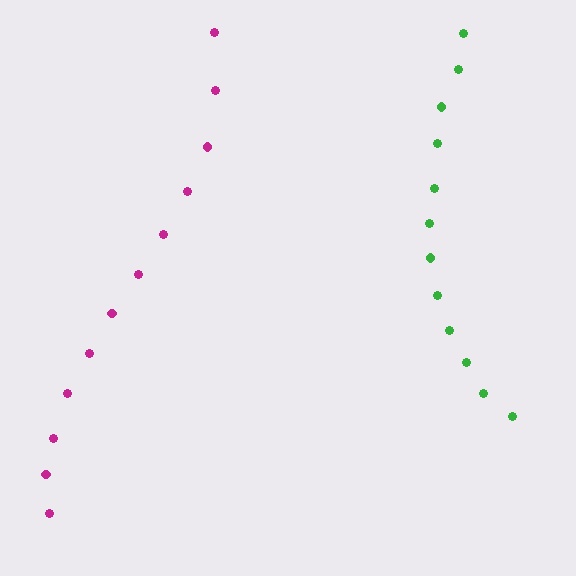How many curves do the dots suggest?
There are 2 distinct paths.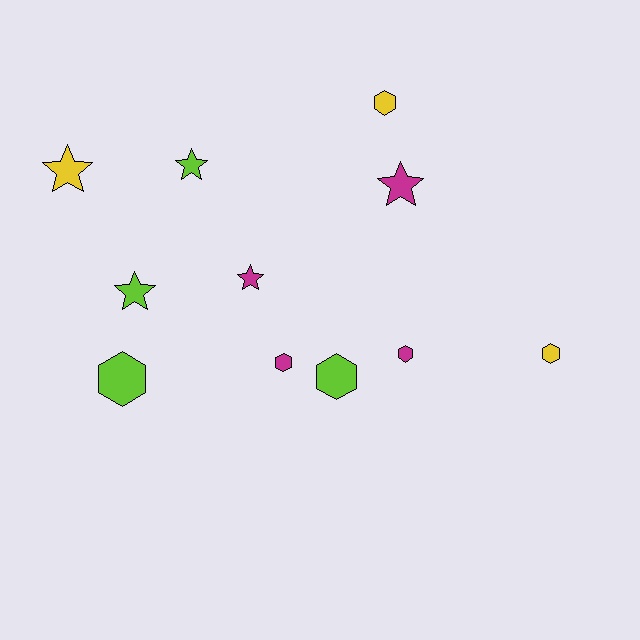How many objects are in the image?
There are 11 objects.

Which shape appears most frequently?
Hexagon, with 6 objects.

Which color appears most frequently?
Magenta, with 4 objects.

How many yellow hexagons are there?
There are 2 yellow hexagons.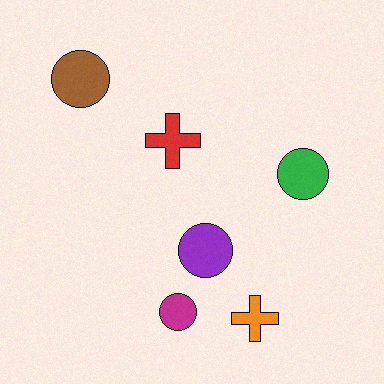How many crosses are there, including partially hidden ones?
There are 2 crosses.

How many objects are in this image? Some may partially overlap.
There are 6 objects.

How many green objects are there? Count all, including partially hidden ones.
There is 1 green object.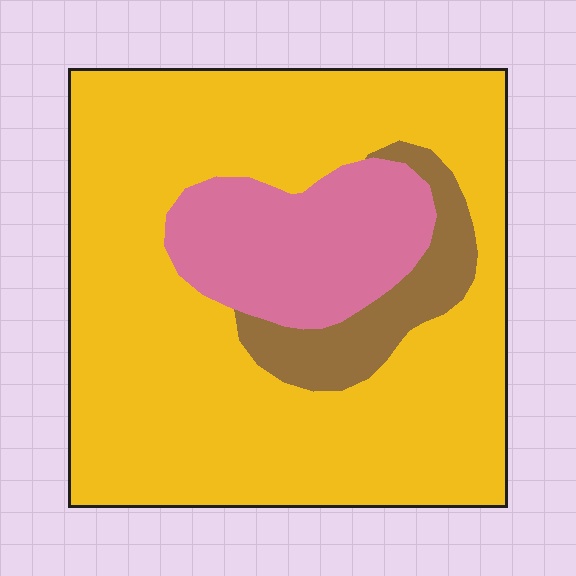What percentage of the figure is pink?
Pink takes up about one sixth (1/6) of the figure.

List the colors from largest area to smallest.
From largest to smallest: yellow, pink, brown.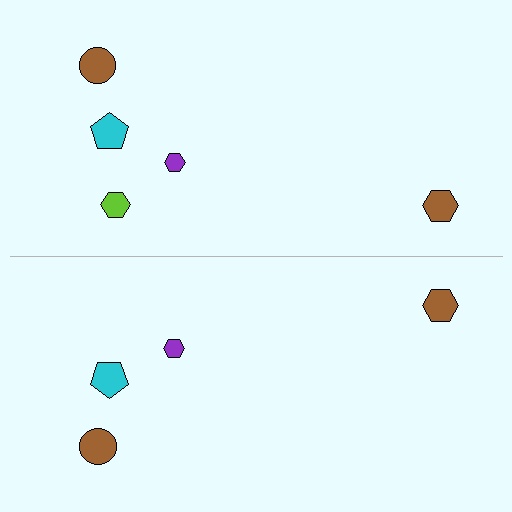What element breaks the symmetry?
A lime hexagon is missing from the bottom side.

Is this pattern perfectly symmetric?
No, the pattern is not perfectly symmetric. A lime hexagon is missing from the bottom side.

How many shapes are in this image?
There are 9 shapes in this image.